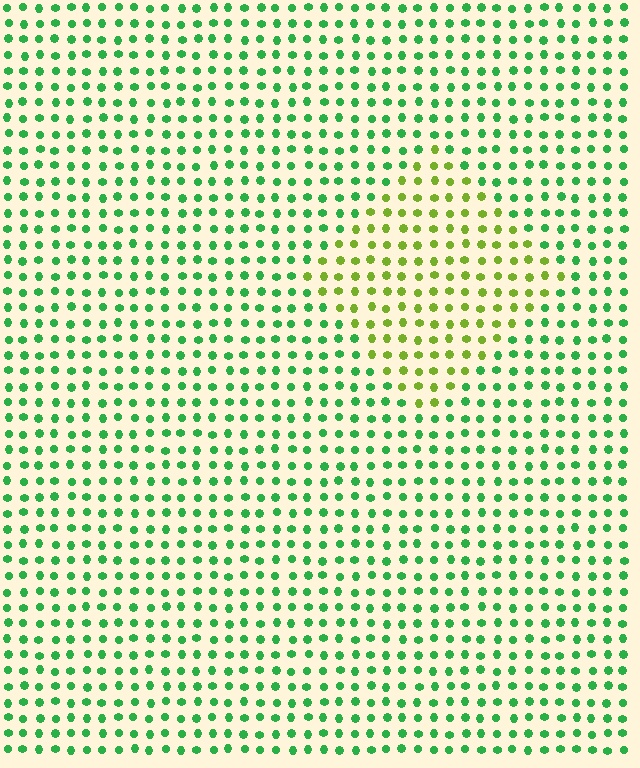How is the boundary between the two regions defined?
The boundary is defined purely by a slight shift in hue (about 47 degrees). Spacing, size, and orientation are identical on both sides.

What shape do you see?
I see a diamond.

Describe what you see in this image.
The image is filled with small green elements in a uniform arrangement. A diamond-shaped region is visible where the elements are tinted to a slightly different hue, forming a subtle color boundary.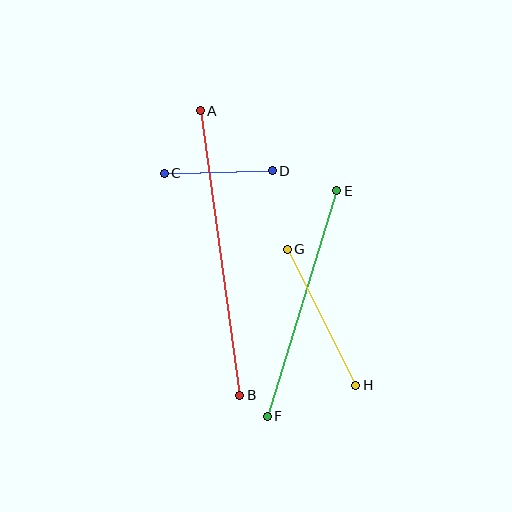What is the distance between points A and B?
The distance is approximately 287 pixels.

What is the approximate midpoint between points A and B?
The midpoint is at approximately (220, 253) pixels.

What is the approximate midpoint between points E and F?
The midpoint is at approximately (302, 304) pixels.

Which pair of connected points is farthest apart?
Points A and B are farthest apart.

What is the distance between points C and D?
The distance is approximately 108 pixels.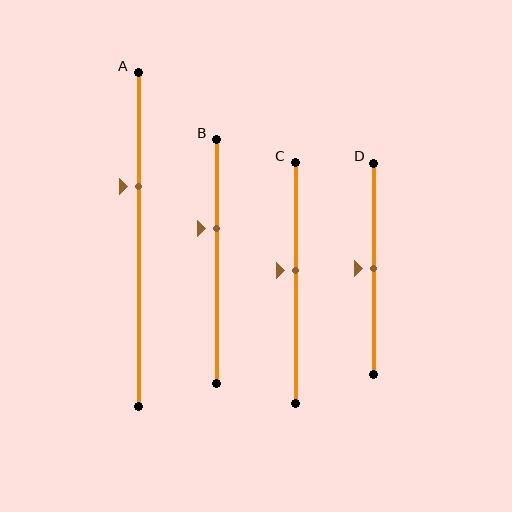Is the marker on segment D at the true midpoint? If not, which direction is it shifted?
Yes, the marker on segment D is at the true midpoint.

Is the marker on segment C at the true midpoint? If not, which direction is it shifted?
No, the marker on segment C is shifted upward by about 5% of the segment length.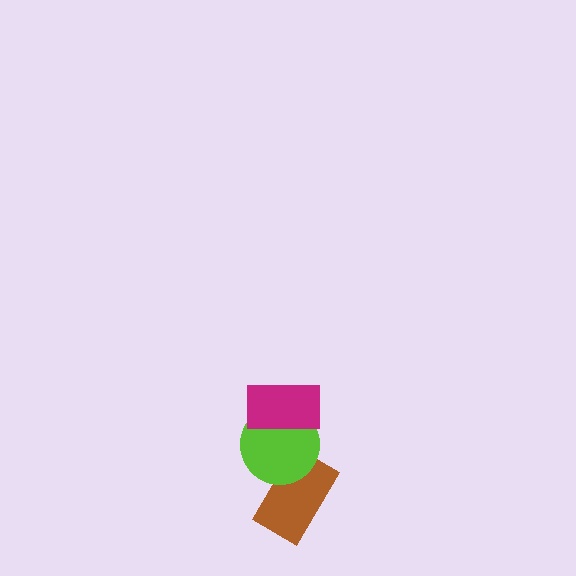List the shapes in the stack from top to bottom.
From top to bottom: the magenta rectangle, the lime circle, the brown rectangle.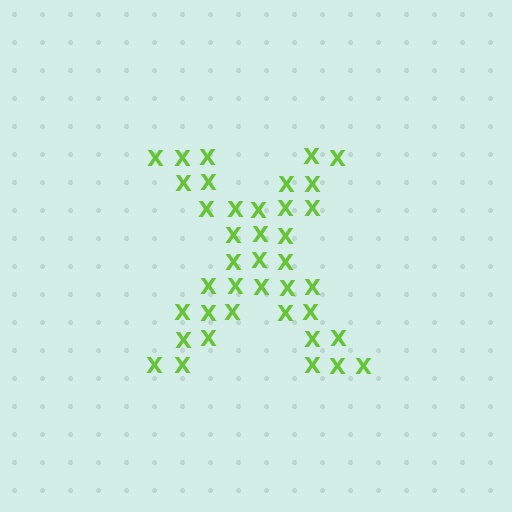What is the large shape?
The large shape is the letter X.